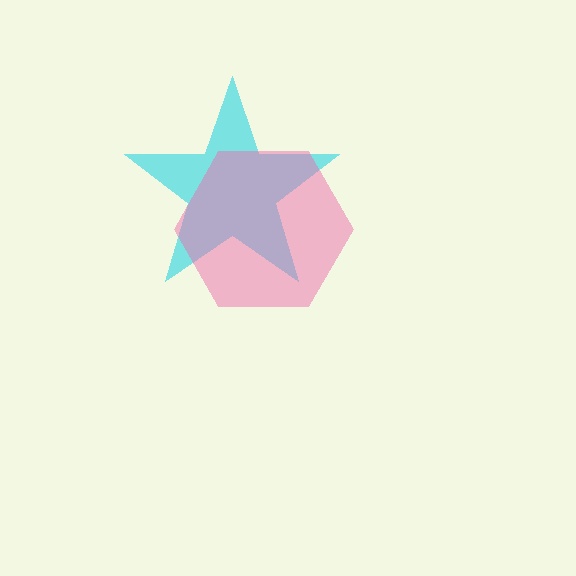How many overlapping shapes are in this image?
There are 2 overlapping shapes in the image.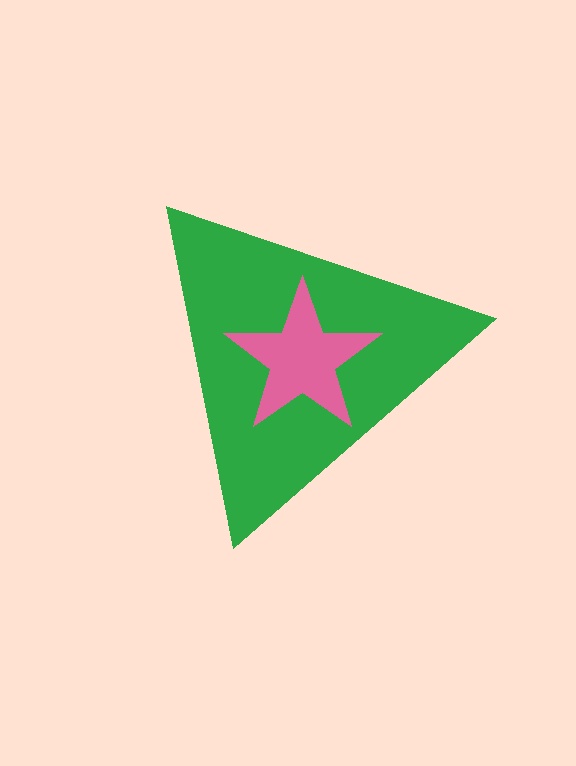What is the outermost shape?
The green triangle.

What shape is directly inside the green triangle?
The pink star.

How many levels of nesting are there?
2.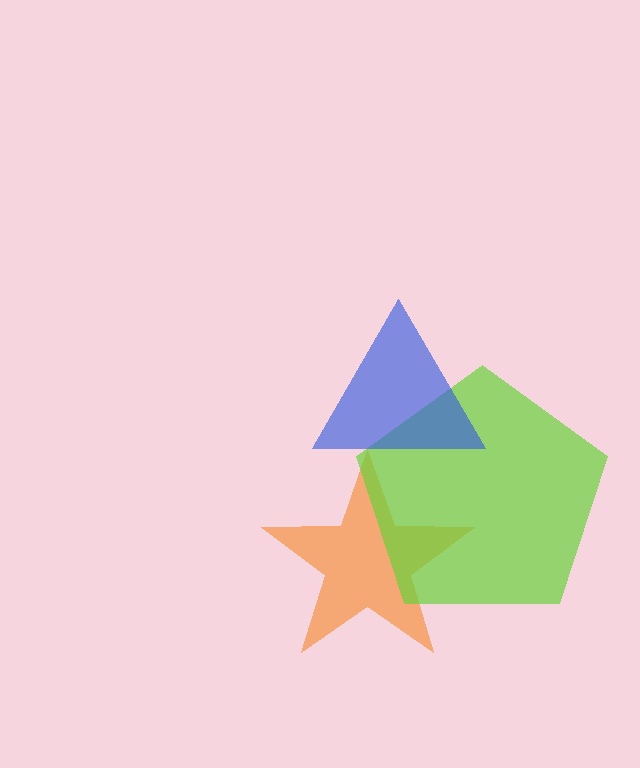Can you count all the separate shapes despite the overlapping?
Yes, there are 3 separate shapes.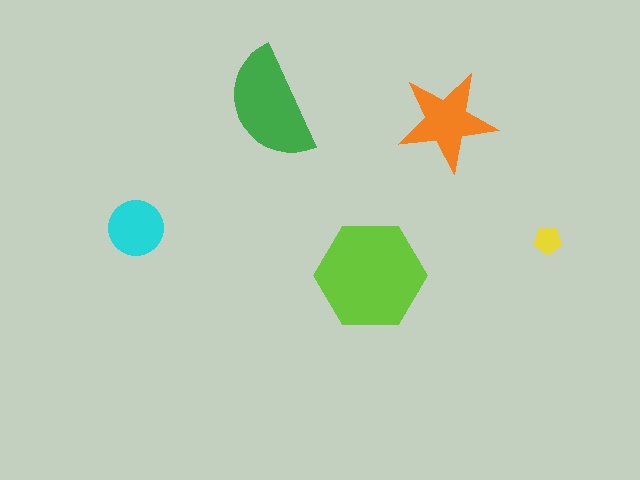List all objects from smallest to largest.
The yellow pentagon, the cyan circle, the orange star, the green semicircle, the lime hexagon.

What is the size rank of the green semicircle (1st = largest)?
2nd.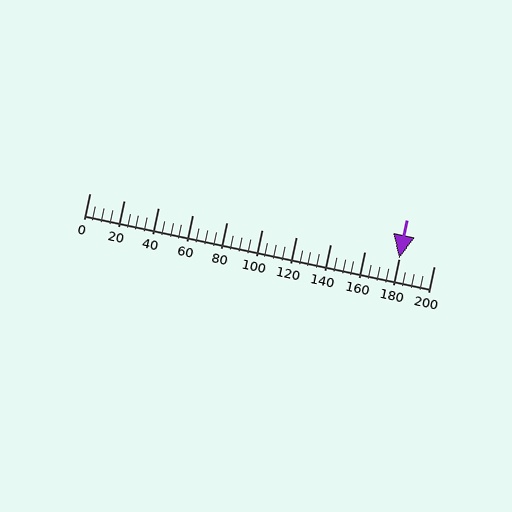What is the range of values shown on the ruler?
The ruler shows values from 0 to 200.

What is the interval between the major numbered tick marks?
The major tick marks are spaced 20 units apart.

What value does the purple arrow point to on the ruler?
The purple arrow points to approximately 180.